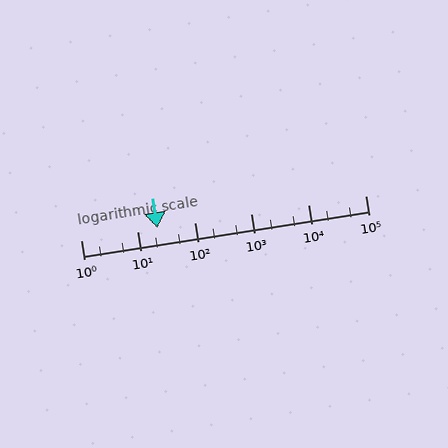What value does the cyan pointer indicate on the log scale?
The pointer indicates approximately 22.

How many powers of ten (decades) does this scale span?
The scale spans 5 decades, from 1 to 100000.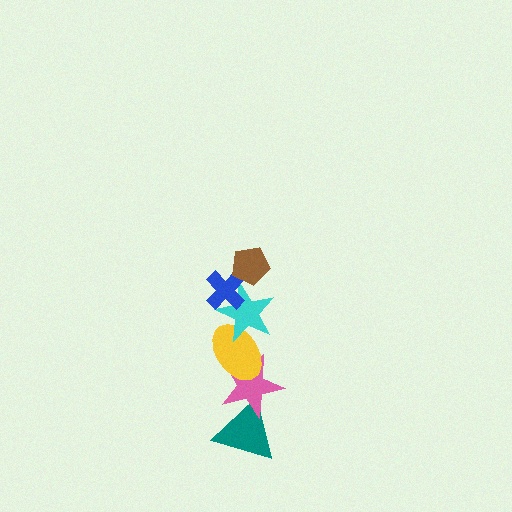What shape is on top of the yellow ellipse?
The cyan star is on top of the yellow ellipse.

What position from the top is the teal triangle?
The teal triangle is 6th from the top.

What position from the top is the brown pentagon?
The brown pentagon is 1st from the top.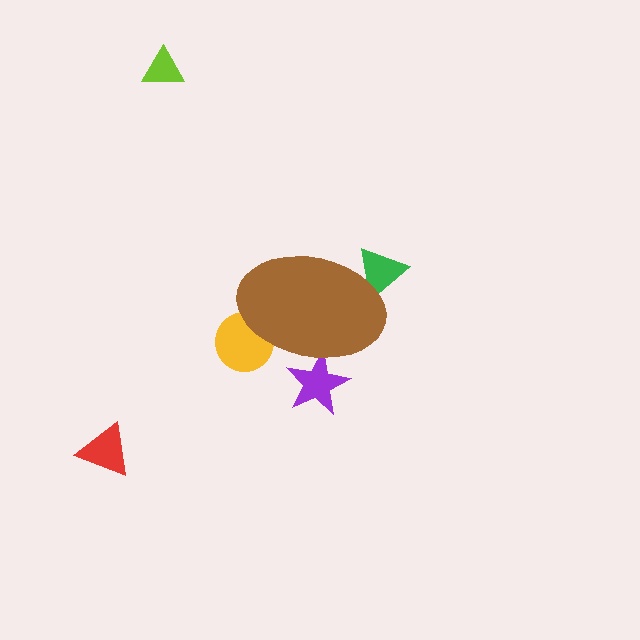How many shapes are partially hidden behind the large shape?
3 shapes are partially hidden.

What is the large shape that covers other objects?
A brown ellipse.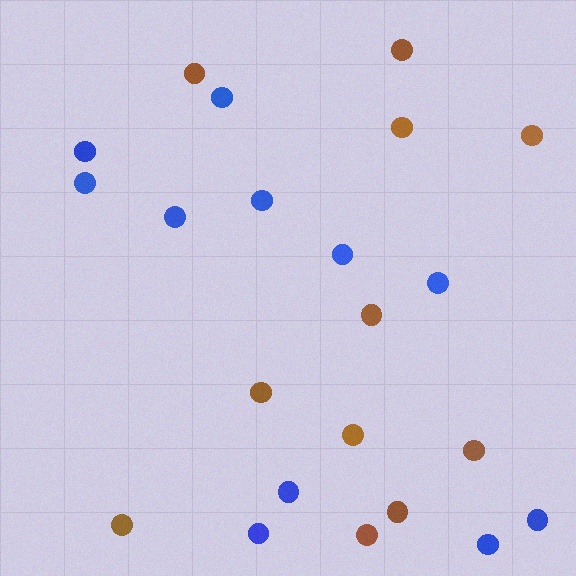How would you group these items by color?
There are 2 groups: one group of blue circles (11) and one group of brown circles (11).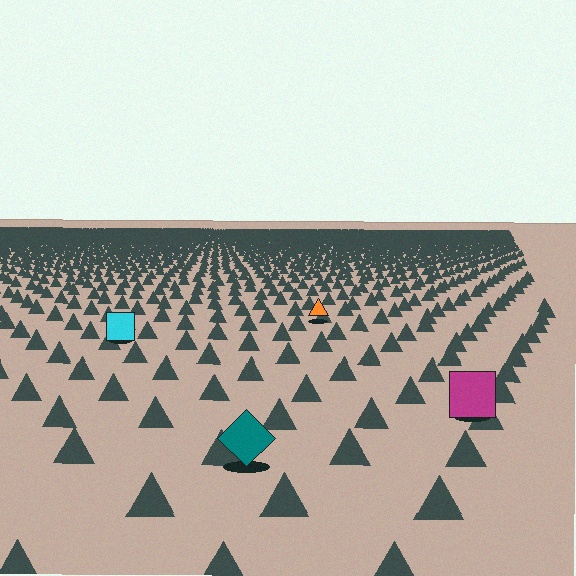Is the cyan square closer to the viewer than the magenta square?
No. The magenta square is closer — you can tell from the texture gradient: the ground texture is coarser near it.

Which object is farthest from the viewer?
The orange triangle is farthest from the viewer. It appears smaller and the ground texture around it is denser.